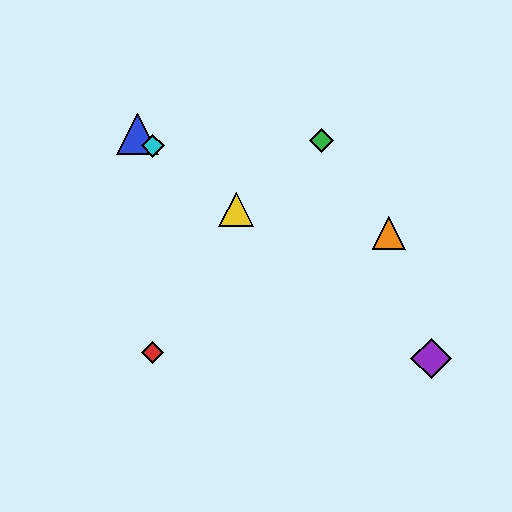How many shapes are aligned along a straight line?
4 shapes (the blue triangle, the yellow triangle, the purple diamond, the cyan diamond) are aligned along a straight line.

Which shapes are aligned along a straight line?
The blue triangle, the yellow triangle, the purple diamond, the cyan diamond are aligned along a straight line.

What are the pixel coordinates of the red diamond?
The red diamond is at (152, 352).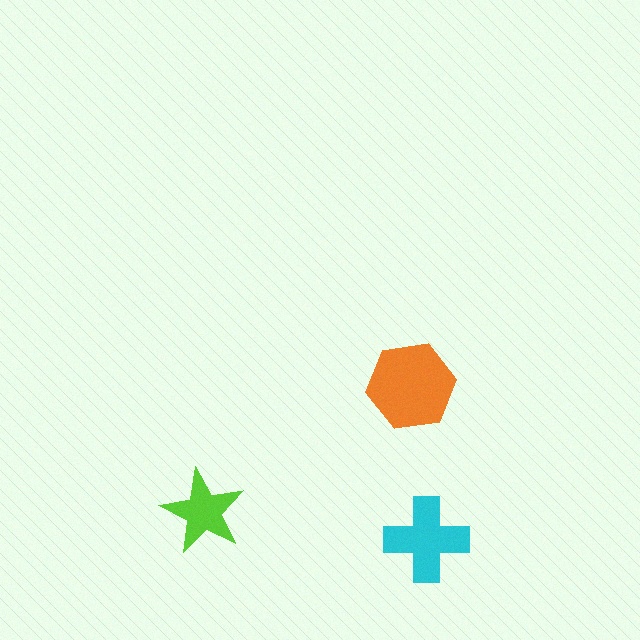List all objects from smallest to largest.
The lime star, the cyan cross, the orange hexagon.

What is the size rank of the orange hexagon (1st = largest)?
1st.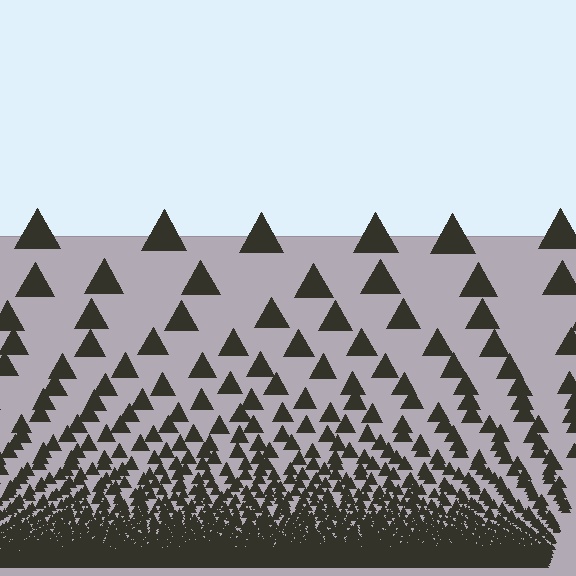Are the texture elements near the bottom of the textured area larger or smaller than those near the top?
Smaller. The gradient is inverted — elements near the bottom are smaller and denser.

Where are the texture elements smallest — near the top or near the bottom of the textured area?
Near the bottom.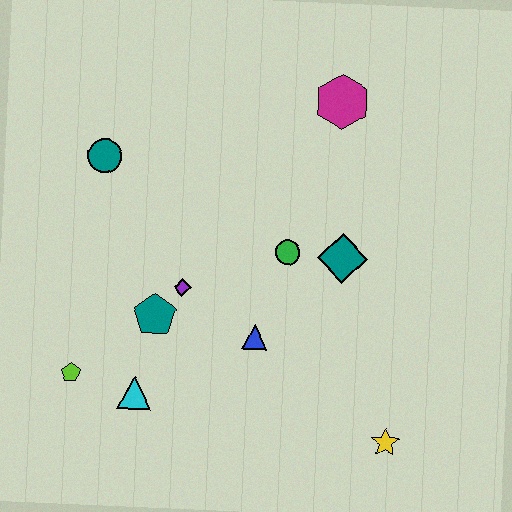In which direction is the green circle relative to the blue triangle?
The green circle is above the blue triangle.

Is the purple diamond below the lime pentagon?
No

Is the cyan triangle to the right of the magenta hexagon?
No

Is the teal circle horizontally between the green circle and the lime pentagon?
Yes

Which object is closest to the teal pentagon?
The purple diamond is closest to the teal pentagon.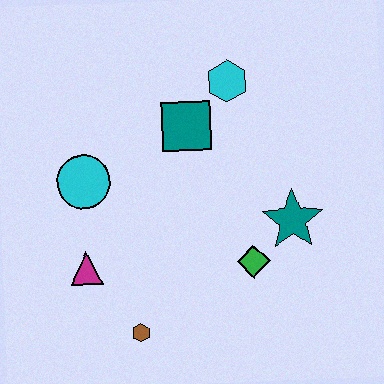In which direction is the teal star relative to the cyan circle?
The teal star is to the right of the cyan circle.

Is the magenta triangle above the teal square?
No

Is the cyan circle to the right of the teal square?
No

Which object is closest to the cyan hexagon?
The teal square is closest to the cyan hexagon.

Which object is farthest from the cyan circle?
The teal star is farthest from the cyan circle.